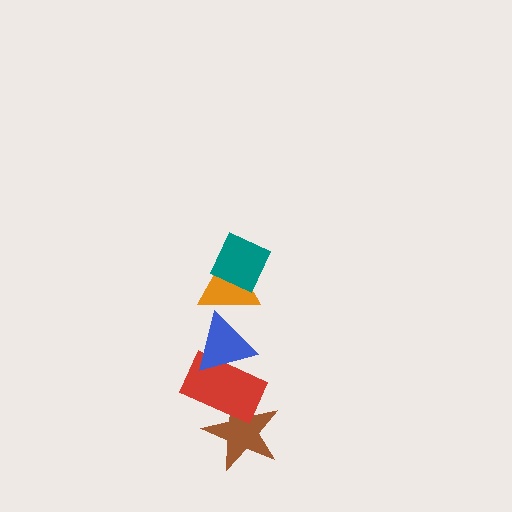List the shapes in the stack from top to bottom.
From top to bottom: the teal diamond, the orange triangle, the blue triangle, the red rectangle, the brown star.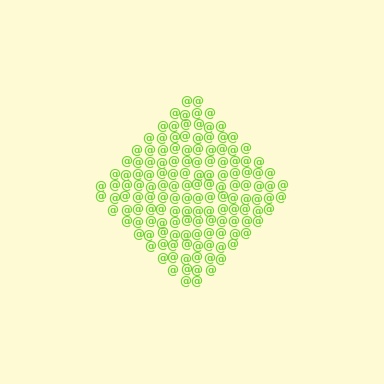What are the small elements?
The small elements are at signs.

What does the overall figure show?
The overall figure shows a diamond.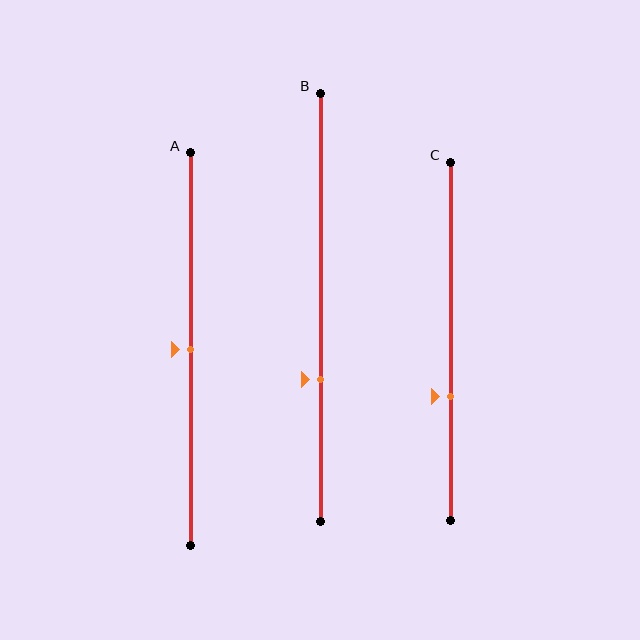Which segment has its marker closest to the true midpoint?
Segment A has its marker closest to the true midpoint.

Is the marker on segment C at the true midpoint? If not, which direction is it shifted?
No, the marker on segment C is shifted downward by about 15% of the segment length.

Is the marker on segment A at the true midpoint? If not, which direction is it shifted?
Yes, the marker on segment A is at the true midpoint.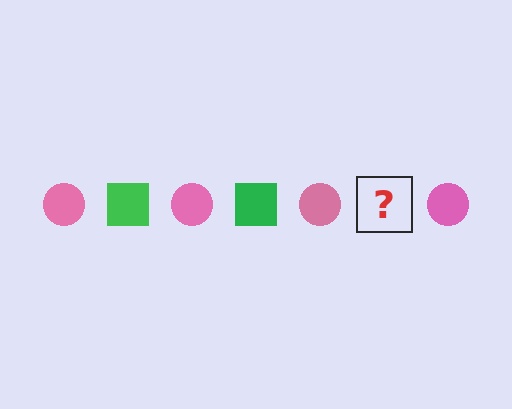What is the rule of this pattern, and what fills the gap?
The rule is that the pattern alternates between pink circle and green square. The gap should be filled with a green square.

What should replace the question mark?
The question mark should be replaced with a green square.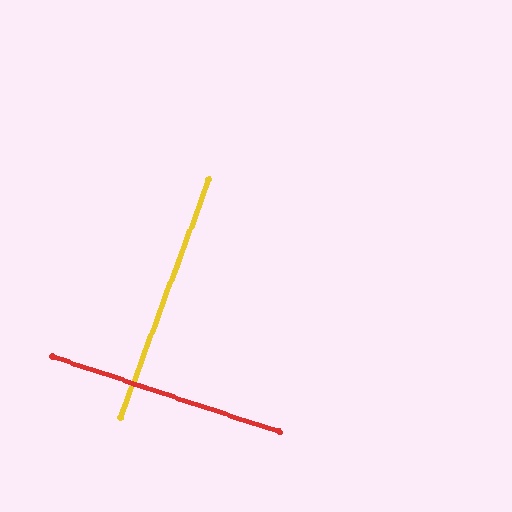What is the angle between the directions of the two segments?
Approximately 88 degrees.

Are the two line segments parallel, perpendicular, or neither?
Perpendicular — they meet at approximately 88°.